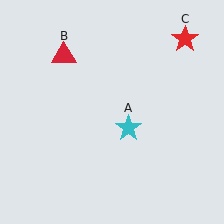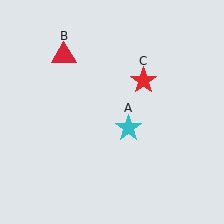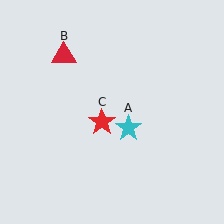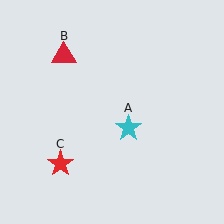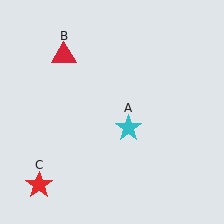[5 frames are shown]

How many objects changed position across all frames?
1 object changed position: red star (object C).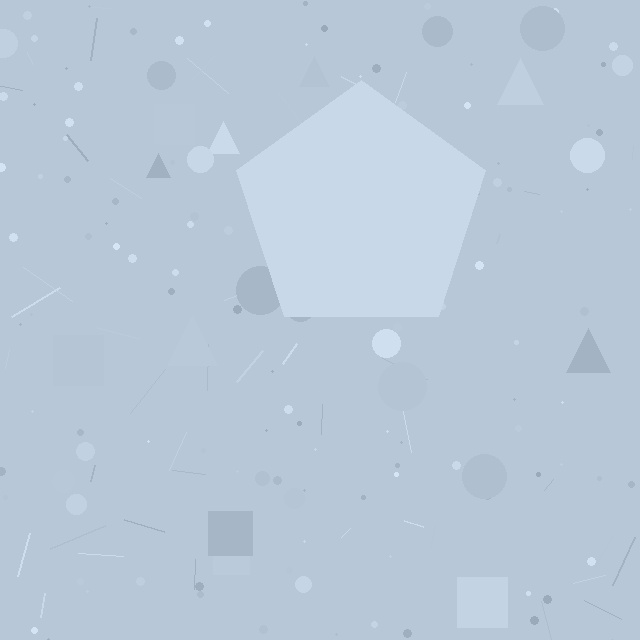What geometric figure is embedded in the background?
A pentagon is embedded in the background.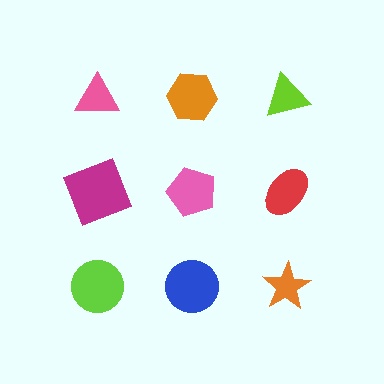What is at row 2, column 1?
A magenta square.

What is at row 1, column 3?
A lime triangle.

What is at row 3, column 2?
A blue circle.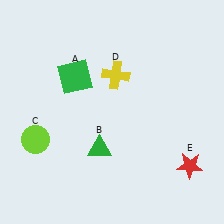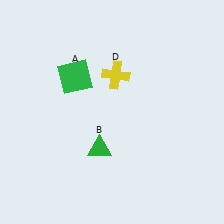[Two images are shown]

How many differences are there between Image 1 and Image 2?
There are 2 differences between the two images.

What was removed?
The lime circle (C), the red star (E) were removed in Image 2.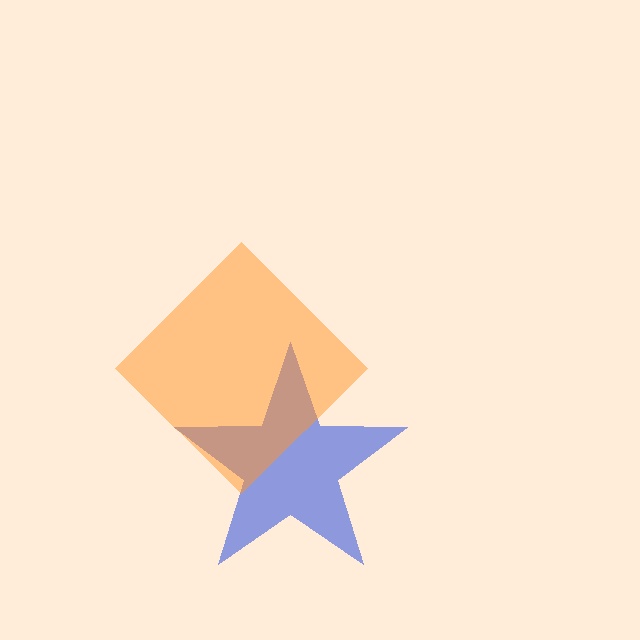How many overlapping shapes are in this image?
There are 2 overlapping shapes in the image.